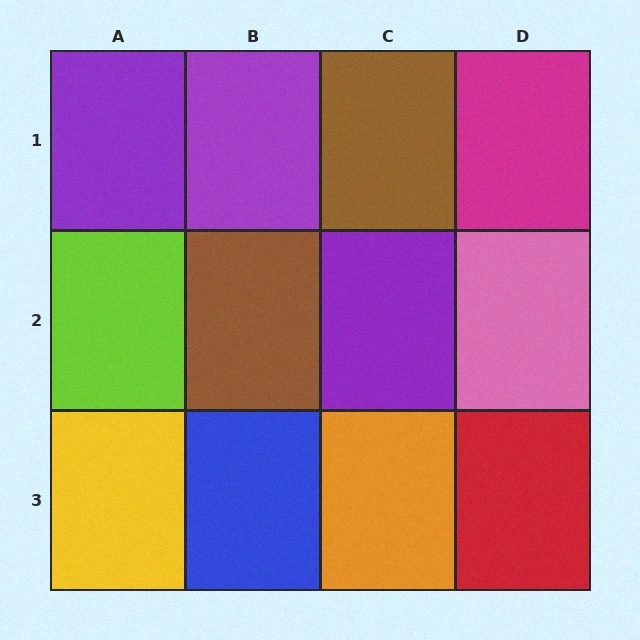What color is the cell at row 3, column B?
Blue.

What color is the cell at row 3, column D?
Red.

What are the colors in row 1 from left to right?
Purple, purple, brown, magenta.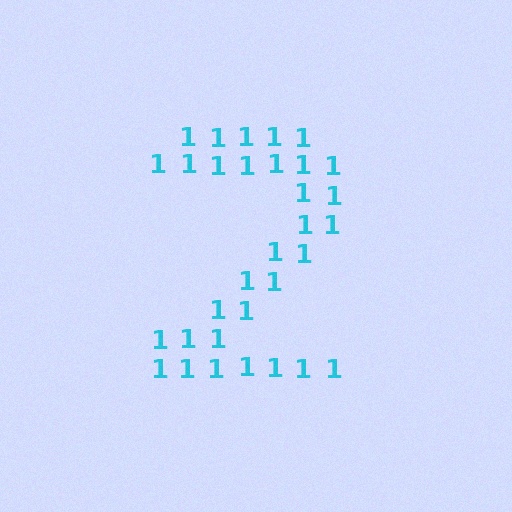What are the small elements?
The small elements are digit 1's.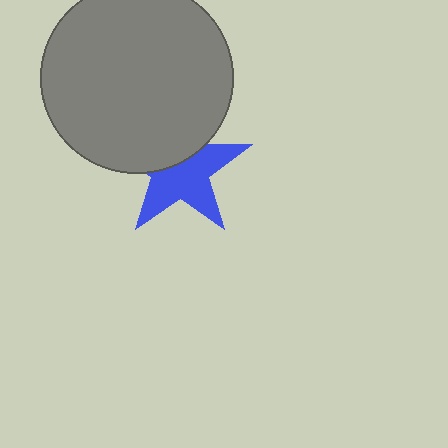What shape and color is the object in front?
The object in front is a gray circle.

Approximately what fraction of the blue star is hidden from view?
Roughly 40% of the blue star is hidden behind the gray circle.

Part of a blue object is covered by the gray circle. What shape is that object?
It is a star.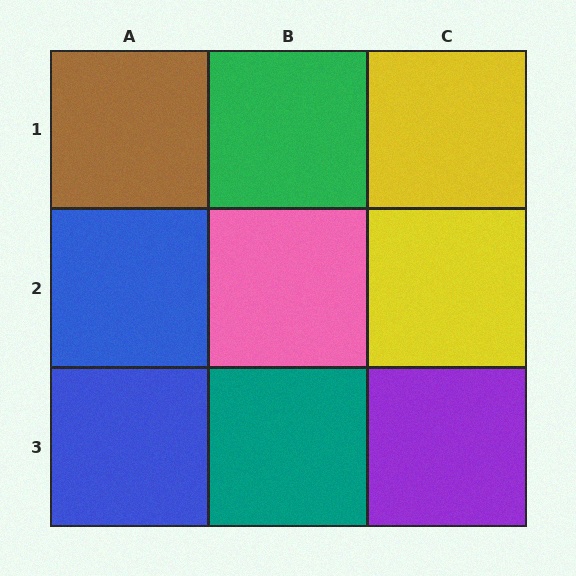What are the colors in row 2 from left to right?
Blue, pink, yellow.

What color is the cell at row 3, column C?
Purple.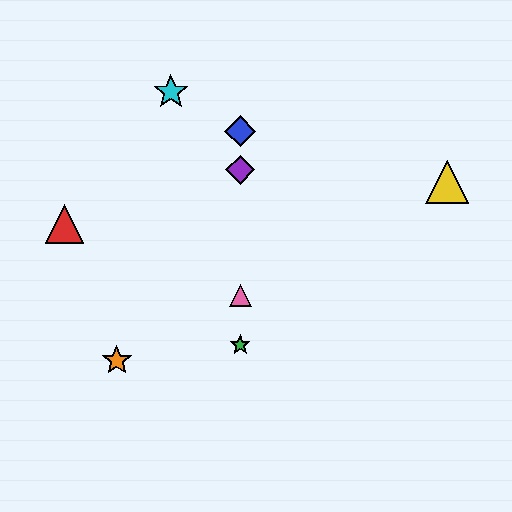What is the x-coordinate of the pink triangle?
The pink triangle is at x≈240.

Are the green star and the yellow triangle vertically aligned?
No, the green star is at x≈240 and the yellow triangle is at x≈447.